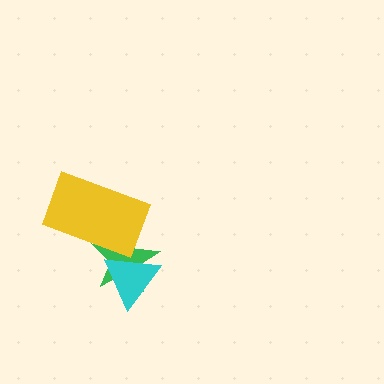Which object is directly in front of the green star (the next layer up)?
The cyan triangle is directly in front of the green star.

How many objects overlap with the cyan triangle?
1 object overlaps with the cyan triangle.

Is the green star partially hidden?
Yes, it is partially covered by another shape.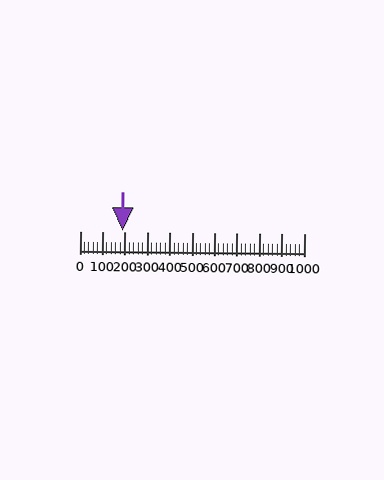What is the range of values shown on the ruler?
The ruler shows values from 0 to 1000.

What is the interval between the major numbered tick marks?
The major tick marks are spaced 100 units apart.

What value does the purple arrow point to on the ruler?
The purple arrow points to approximately 190.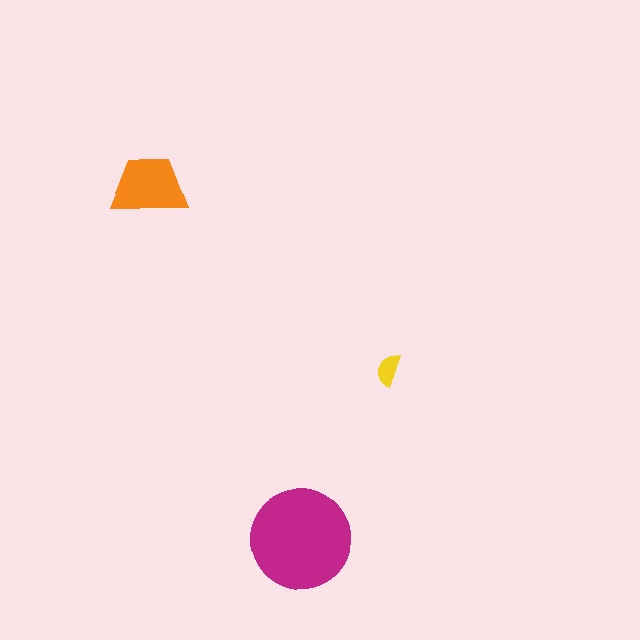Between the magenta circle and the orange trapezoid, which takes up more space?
The magenta circle.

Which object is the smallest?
The yellow semicircle.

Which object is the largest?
The magenta circle.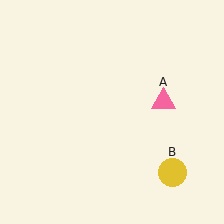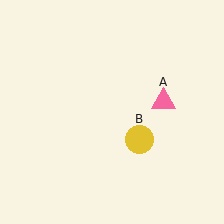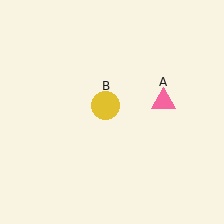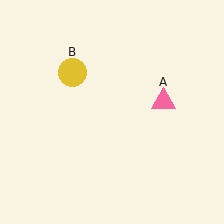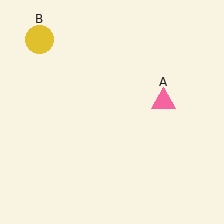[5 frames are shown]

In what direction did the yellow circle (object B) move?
The yellow circle (object B) moved up and to the left.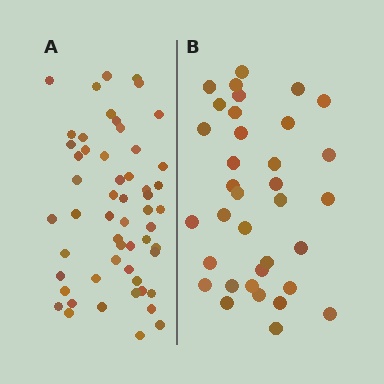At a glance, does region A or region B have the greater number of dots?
Region A (the left region) has more dots.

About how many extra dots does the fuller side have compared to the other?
Region A has approximately 20 more dots than region B.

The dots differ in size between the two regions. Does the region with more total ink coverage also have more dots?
No. Region B has more total ink coverage because its dots are larger, but region A actually contains more individual dots. Total area can be misleading — the number of items is what matters here.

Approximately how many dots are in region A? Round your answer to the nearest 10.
About 60 dots. (The exact count is 55, which rounds to 60.)